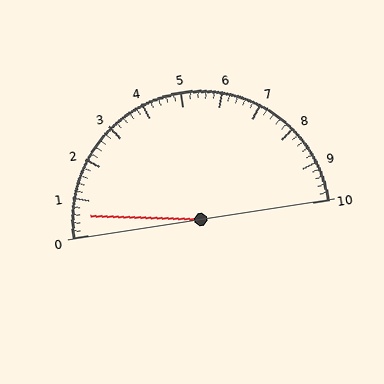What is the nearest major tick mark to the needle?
The nearest major tick mark is 1.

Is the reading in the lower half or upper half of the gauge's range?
The reading is in the lower half of the range (0 to 10).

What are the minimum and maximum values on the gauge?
The gauge ranges from 0 to 10.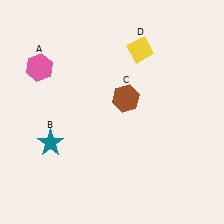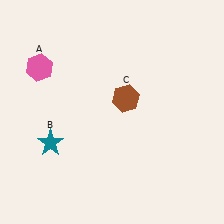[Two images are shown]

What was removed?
The yellow diamond (D) was removed in Image 2.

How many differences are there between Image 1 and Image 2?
There is 1 difference between the two images.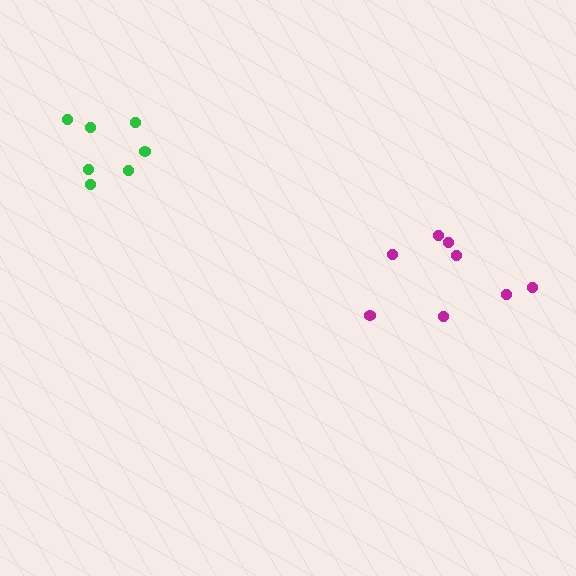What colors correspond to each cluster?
The clusters are colored: green, magenta.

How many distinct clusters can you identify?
There are 2 distinct clusters.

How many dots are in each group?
Group 1: 7 dots, Group 2: 8 dots (15 total).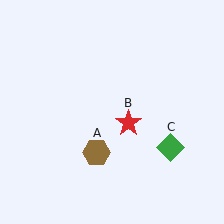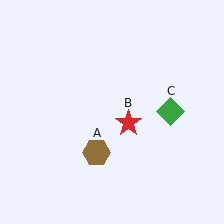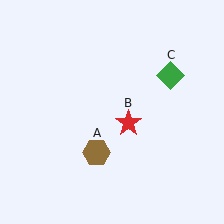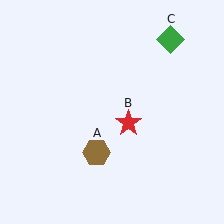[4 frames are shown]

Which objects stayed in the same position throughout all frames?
Brown hexagon (object A) and red star (object B) remained stationary.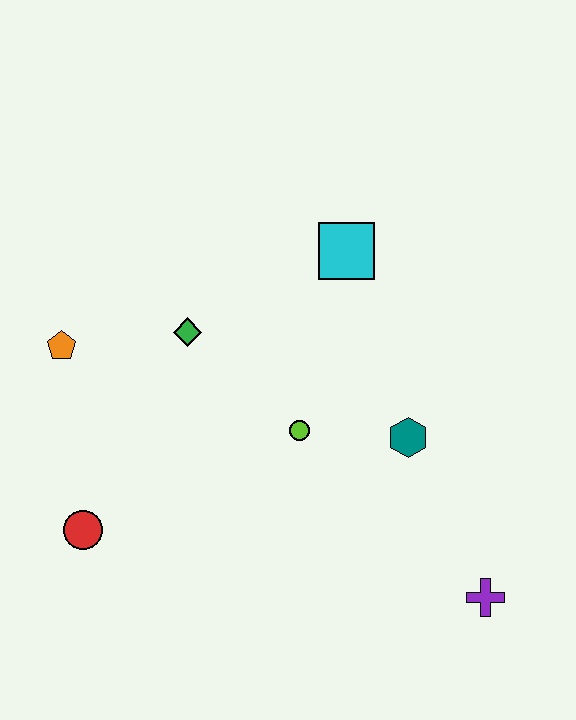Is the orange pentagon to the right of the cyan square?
No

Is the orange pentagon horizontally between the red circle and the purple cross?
No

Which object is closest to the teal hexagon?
The lime circle is closest to the teal hexagon.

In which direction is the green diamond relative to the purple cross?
The green diamond is to the left of the purple cross.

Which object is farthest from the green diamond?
The purple cross is farthest from the green diamond.